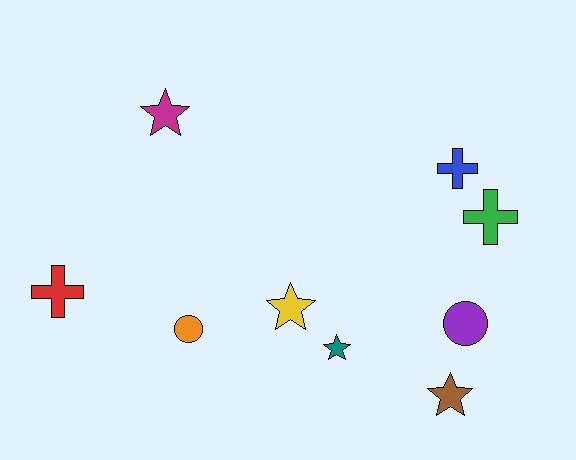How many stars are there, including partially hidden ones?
There are 4 stars.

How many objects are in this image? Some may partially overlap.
There are 9 objects.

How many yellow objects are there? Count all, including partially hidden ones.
There is 1 yellow object.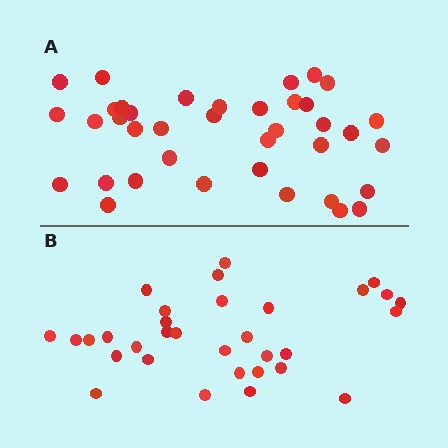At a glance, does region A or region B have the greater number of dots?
Region A (the top region) has more dots.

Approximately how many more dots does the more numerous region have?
Region A has about 6 more dots than region B.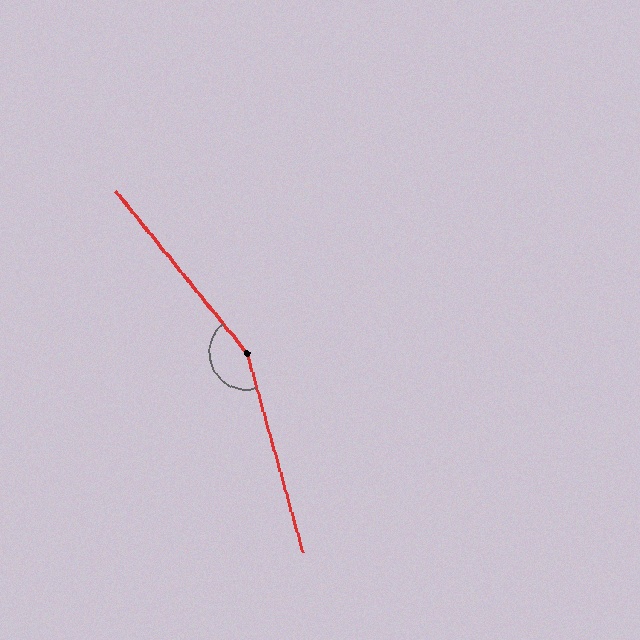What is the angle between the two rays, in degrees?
Approximately 157 degrees.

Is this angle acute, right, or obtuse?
It is obtuse.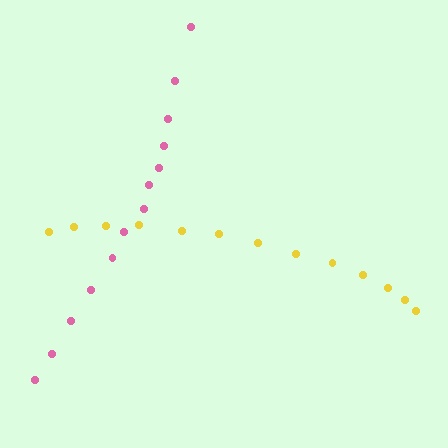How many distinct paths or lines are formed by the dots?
There are 2 distinct paths.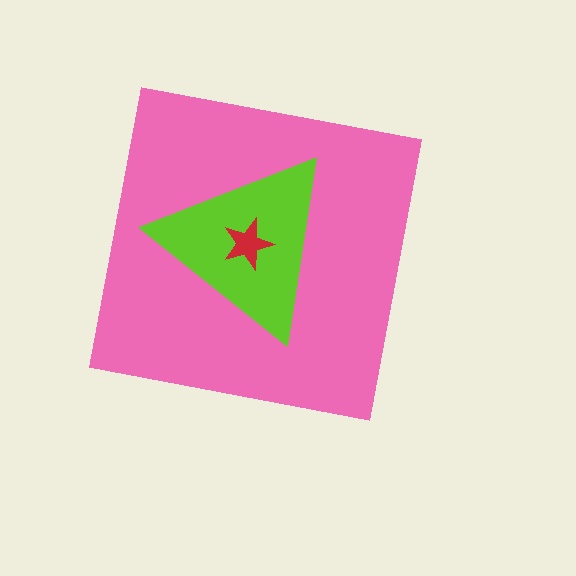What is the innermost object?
The red star.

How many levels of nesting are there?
3.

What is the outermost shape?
The pink square.